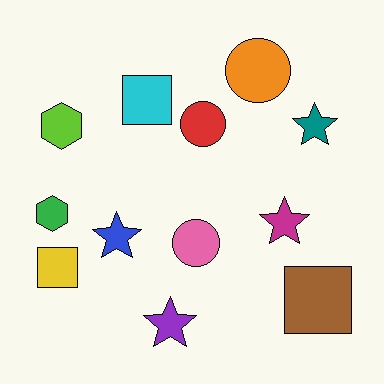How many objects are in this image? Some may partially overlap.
There are 12 objects.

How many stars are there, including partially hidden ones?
There are 4 stars.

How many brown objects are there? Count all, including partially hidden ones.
There is 1 brown object.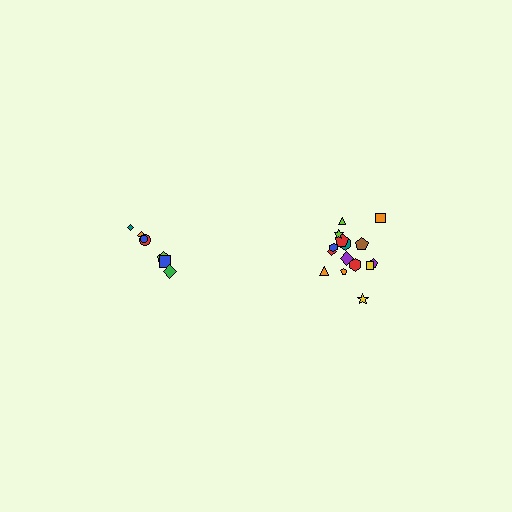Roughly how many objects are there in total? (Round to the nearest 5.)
Roughly 20 objects in total.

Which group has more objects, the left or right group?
The right group.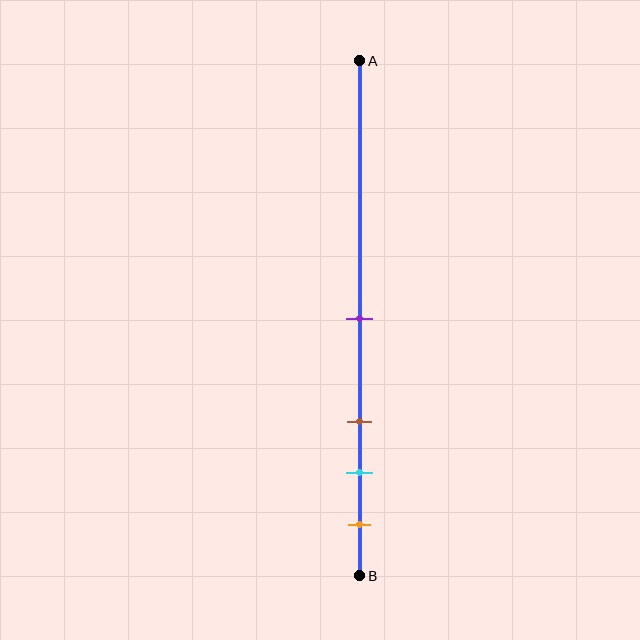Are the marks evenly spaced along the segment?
No, the marks are not evenly spaced.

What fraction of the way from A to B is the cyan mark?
The cyan mark is approximately 80% (0.8) of the way from A to B.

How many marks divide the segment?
There are 4 marks dividing the segment.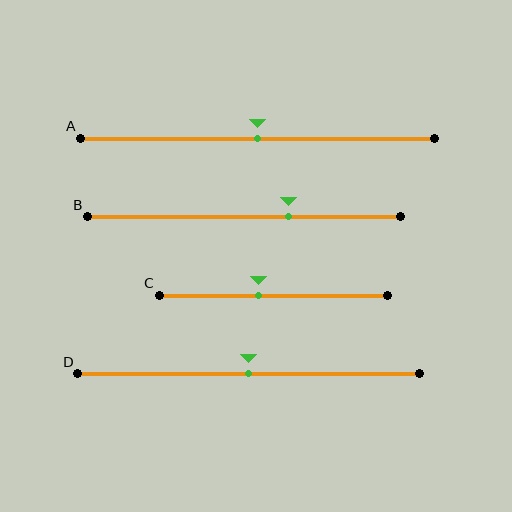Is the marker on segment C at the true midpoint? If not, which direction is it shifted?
No, the marker on segment C is shifted to the left by about 6% of the segment length.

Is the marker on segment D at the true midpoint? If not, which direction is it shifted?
Yes, the marker on segment D is at the true midpoint.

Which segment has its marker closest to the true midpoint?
Segment A has its marker closest to the true midpoint.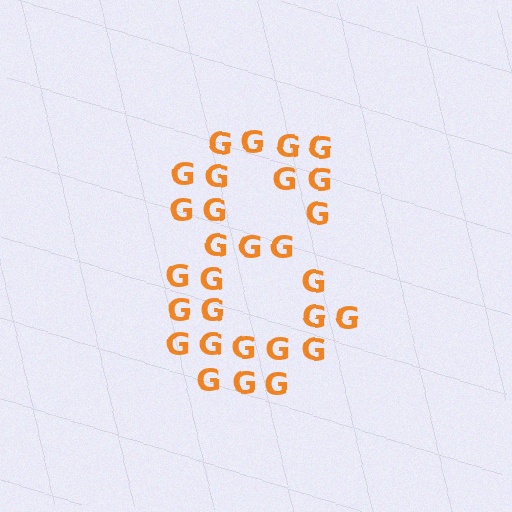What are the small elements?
The small elements are letter G's.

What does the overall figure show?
The overall figure shows the digit 8.